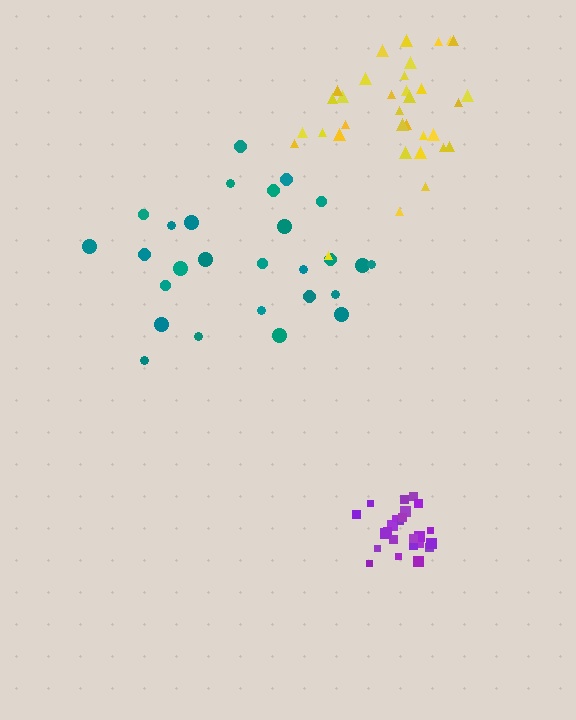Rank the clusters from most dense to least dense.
purple, yellow, teal.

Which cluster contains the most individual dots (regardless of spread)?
Yellow (34).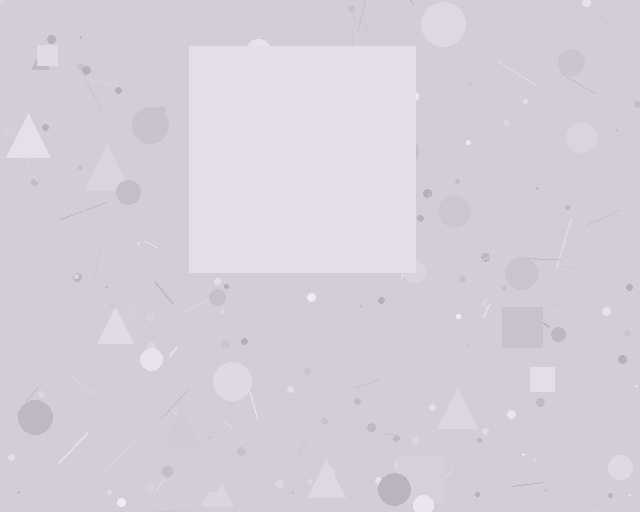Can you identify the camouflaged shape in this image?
The camouflaged shape is a square.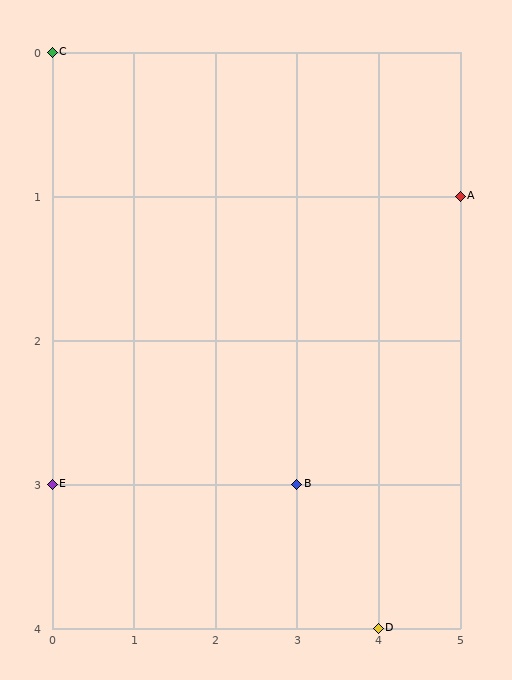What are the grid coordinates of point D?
Point D is at grid coordinates (4, 4).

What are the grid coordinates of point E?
Point E is at grid coordinates (0, 3).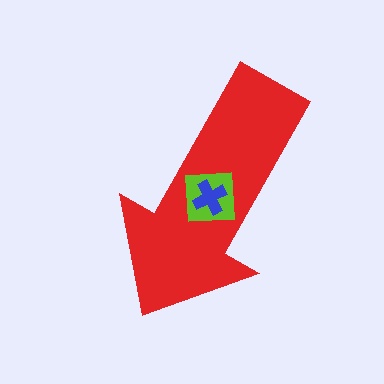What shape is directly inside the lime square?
The blue cross.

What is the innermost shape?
The blue cross.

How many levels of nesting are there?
3.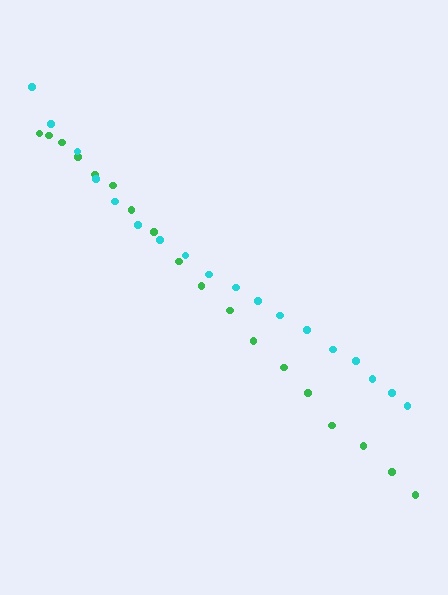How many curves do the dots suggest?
There are 2 distinct paths.